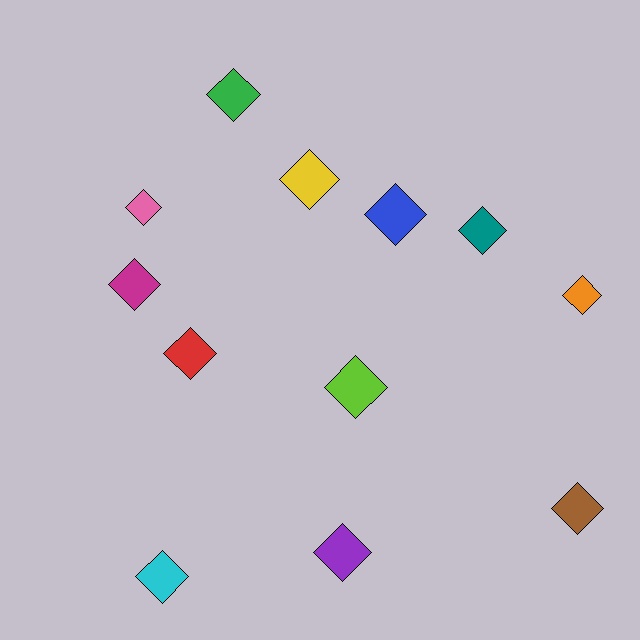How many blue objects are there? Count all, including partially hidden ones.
There is 1 blue object.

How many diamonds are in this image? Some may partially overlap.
There are 12 diamonds.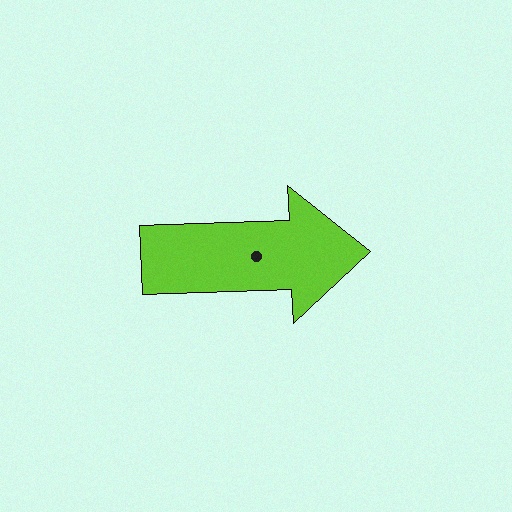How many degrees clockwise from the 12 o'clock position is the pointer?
Approximately 88 degrees.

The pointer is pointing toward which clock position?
Roughly 3 o'clock.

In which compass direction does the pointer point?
East.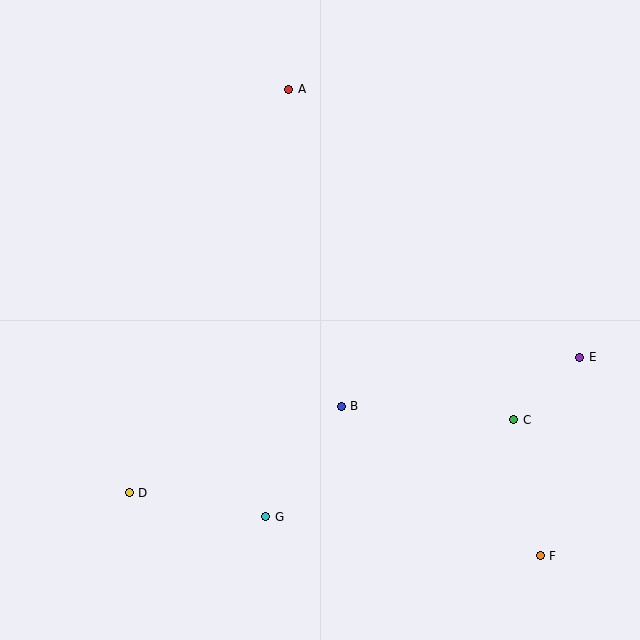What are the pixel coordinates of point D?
Point D is at (129, 493).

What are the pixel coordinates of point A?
Point A is at (289, 89).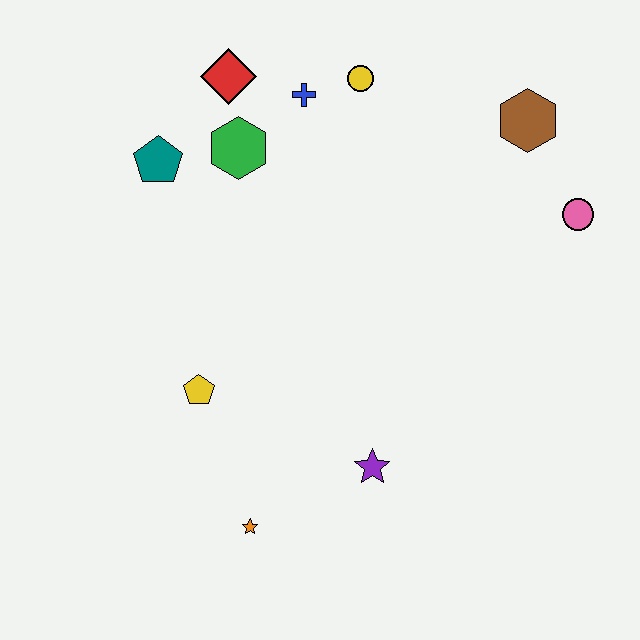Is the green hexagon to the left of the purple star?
Yes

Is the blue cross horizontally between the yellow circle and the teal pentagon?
Yes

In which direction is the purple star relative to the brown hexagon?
The purple star is below the brown hexagon.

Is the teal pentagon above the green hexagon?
No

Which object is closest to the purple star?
The orange star is closest to the purple star.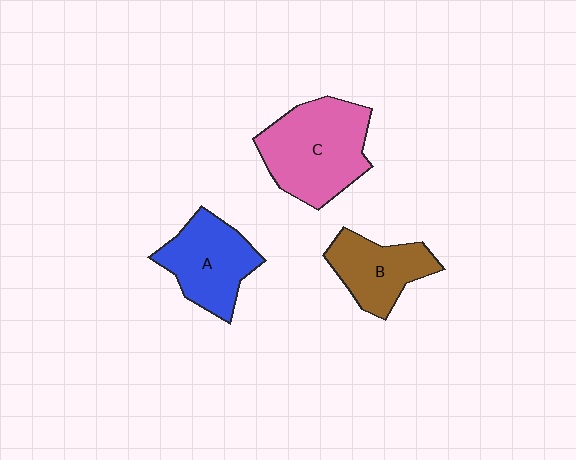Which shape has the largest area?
Shape C (pink).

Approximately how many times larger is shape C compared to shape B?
Approximately 1.6 times.